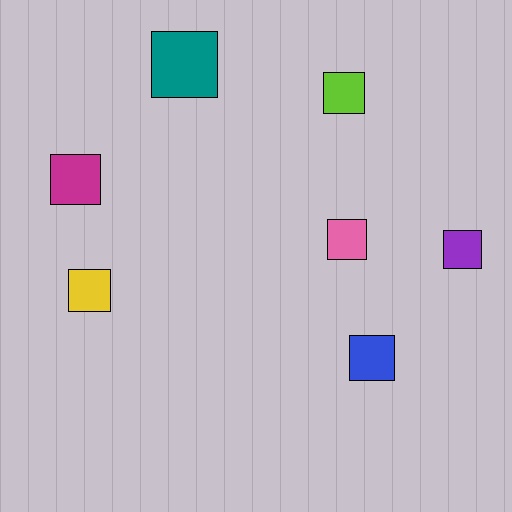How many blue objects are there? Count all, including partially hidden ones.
There is 1 blue object.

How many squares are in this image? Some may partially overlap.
There are 7 squares.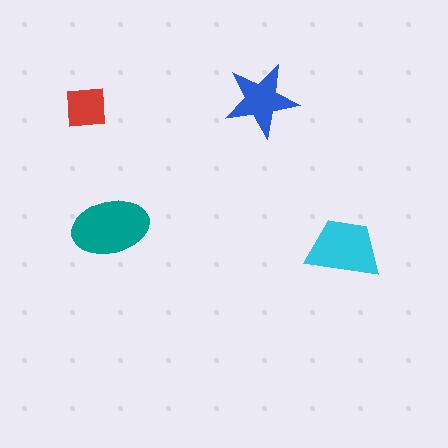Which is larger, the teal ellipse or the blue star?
The teal ellipse.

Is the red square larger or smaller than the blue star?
Smaller.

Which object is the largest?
The teal ellipse.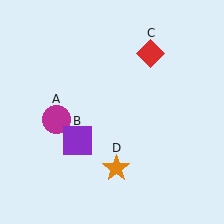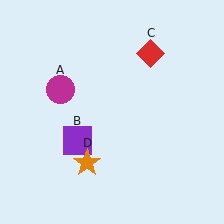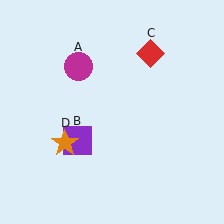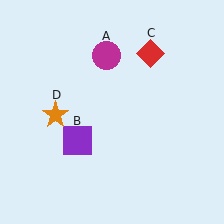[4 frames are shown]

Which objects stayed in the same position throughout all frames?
Purple square (object B) and red diamond (object C) remained stationary.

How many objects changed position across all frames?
2 objects changed position: magenta circle (object A), orange star (object D).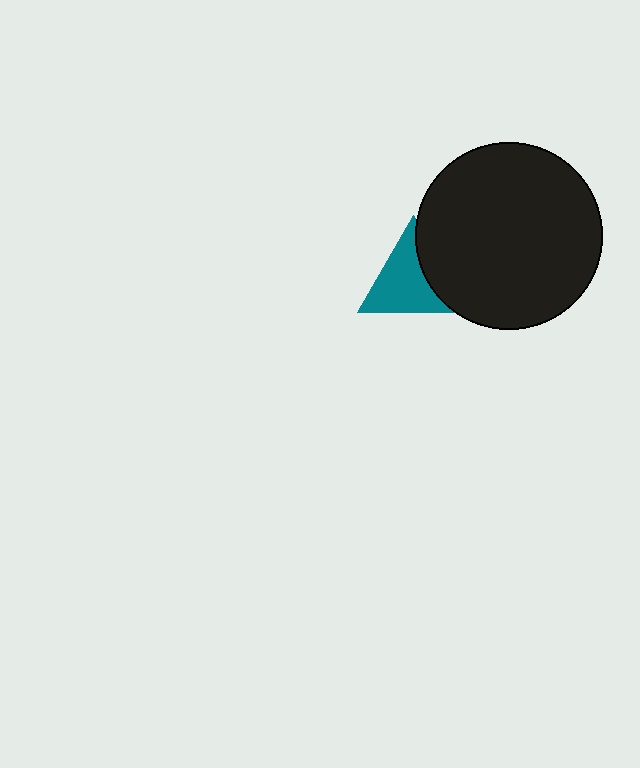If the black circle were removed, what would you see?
You would see the complete teal triangle.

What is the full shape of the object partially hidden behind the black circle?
The partially hidden object is a teal triangle.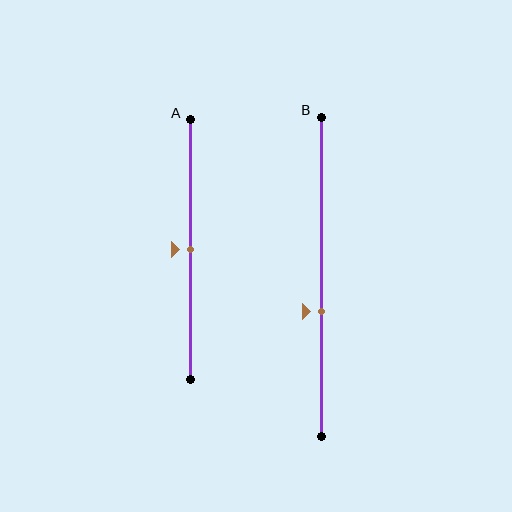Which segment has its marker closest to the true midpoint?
Segment A has its marker closest to the true midpoint.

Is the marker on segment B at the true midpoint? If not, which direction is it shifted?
No, the marker on segment B is shifted downward by about 11% of the segment length.